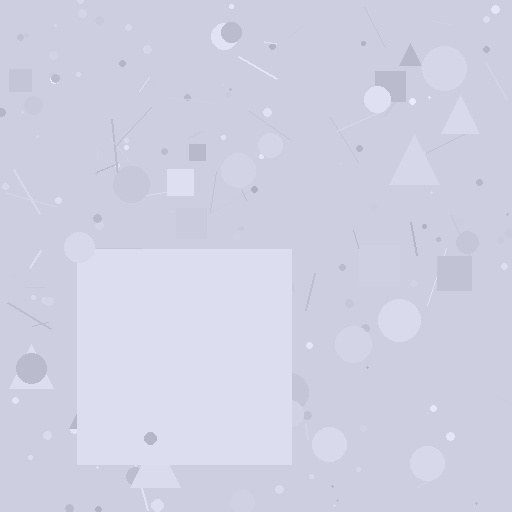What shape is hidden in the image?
A square is hidden in the image.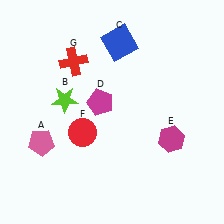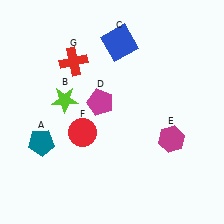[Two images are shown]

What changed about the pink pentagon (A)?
In Image 1, A is pink. In Image 2, it changed to teal.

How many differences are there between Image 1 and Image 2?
There is 1 difference between the two images.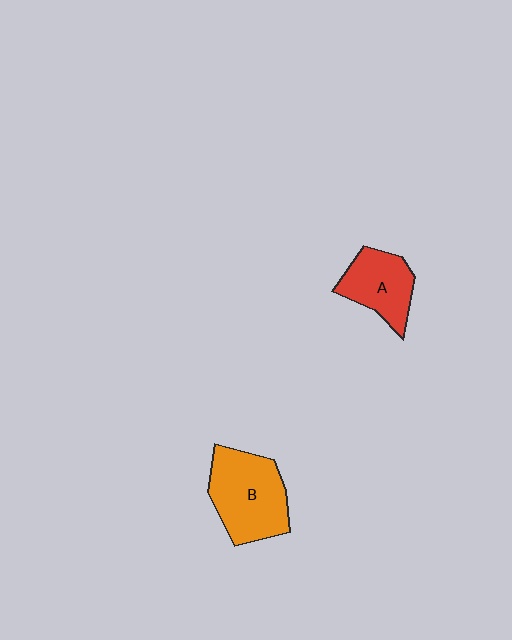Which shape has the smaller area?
Shape A (red).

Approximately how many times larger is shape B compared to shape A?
Approximately 1.4 times.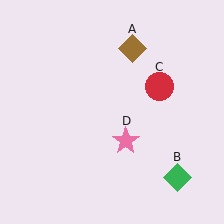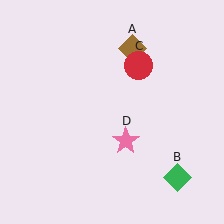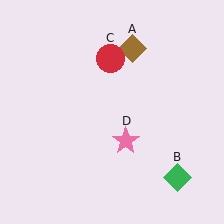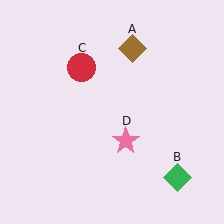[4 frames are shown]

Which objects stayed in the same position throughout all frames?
Brown diamond (object A) and green diamond (object B) and pink star (object D) remained stationary.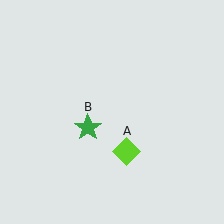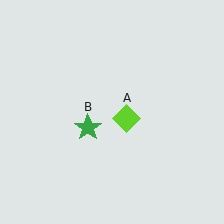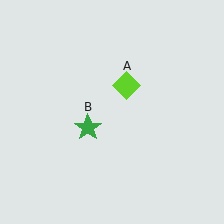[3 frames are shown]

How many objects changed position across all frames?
1 object changed position: lime diamond (object A).